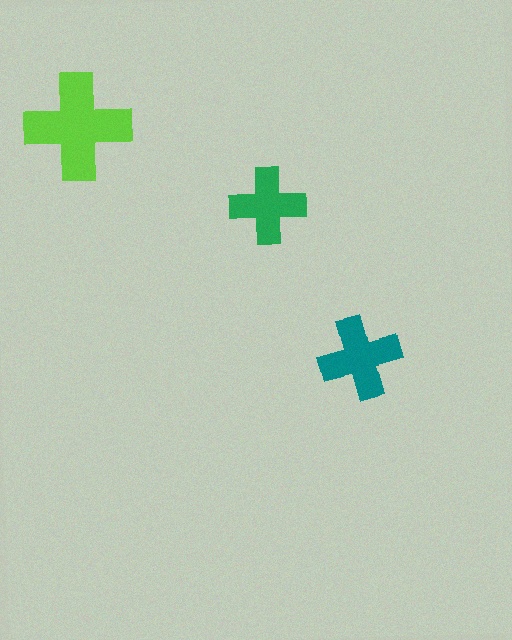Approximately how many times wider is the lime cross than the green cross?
About 1.5 times wider.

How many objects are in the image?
There are 3 objects in the image.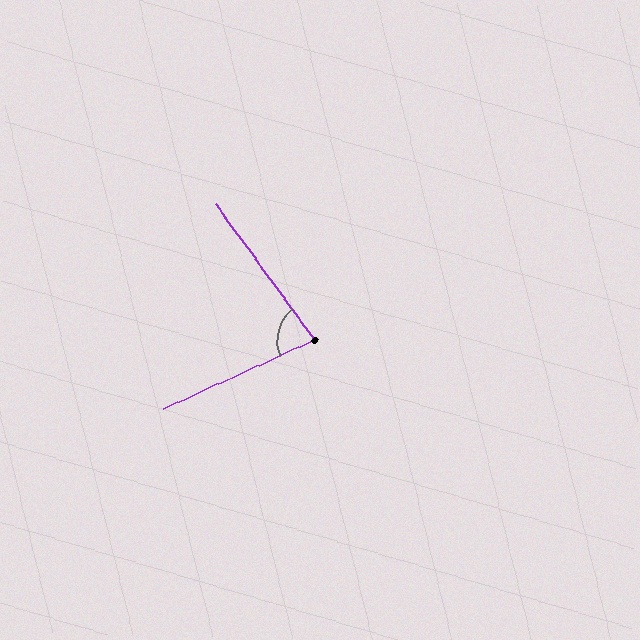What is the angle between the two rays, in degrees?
Approximately 78 degrees.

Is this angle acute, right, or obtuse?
It is acute.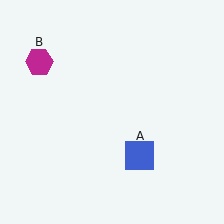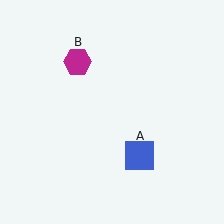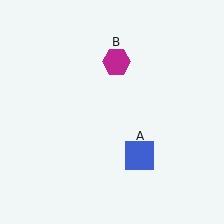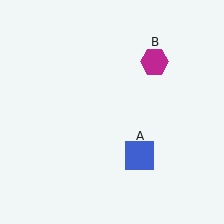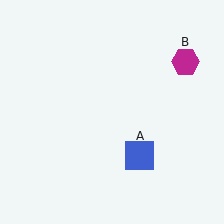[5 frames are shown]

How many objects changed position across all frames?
1 object changed position: magenta hexagon (object B).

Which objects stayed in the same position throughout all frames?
Blue square (object A) remained stationary.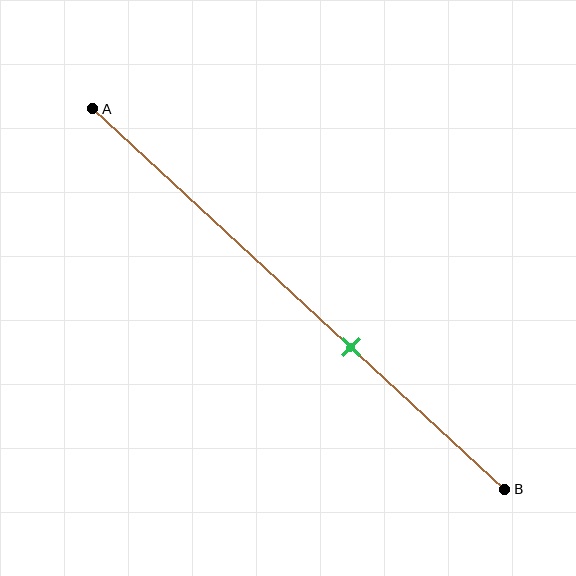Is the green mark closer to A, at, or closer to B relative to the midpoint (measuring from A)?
The green mark is closer to point B than the midpoint of segment AB.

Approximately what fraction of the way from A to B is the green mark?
The green mark is approximately 65% of the way from A to B.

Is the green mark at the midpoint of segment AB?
No, the mark is at about 65% from A, not at the 50% midpoint.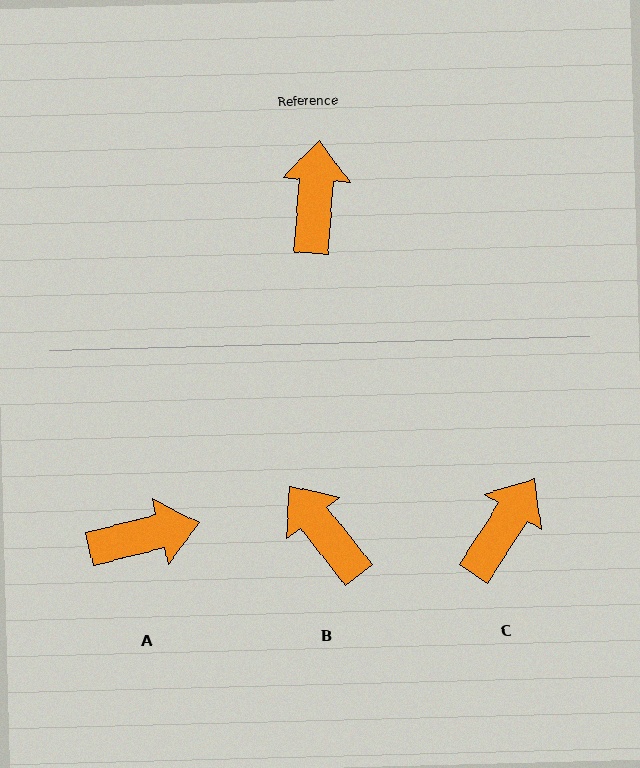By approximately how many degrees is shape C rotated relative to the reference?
Approximately 28 degrees clockwise.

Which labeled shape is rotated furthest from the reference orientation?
A, about 72 degrees away.